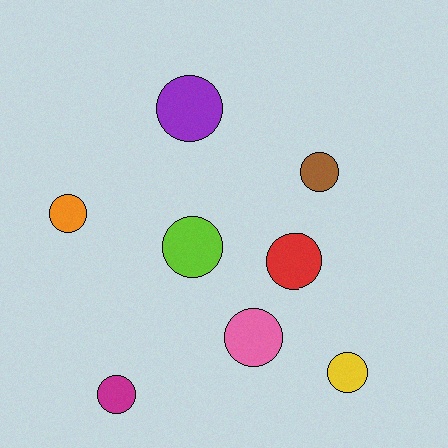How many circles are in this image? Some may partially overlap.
There are 8 circles.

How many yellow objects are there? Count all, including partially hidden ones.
There is 1 yellow object.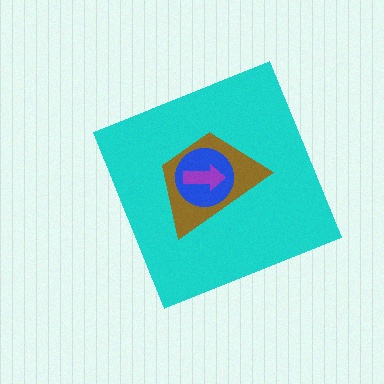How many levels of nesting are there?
4.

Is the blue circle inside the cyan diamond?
Yes.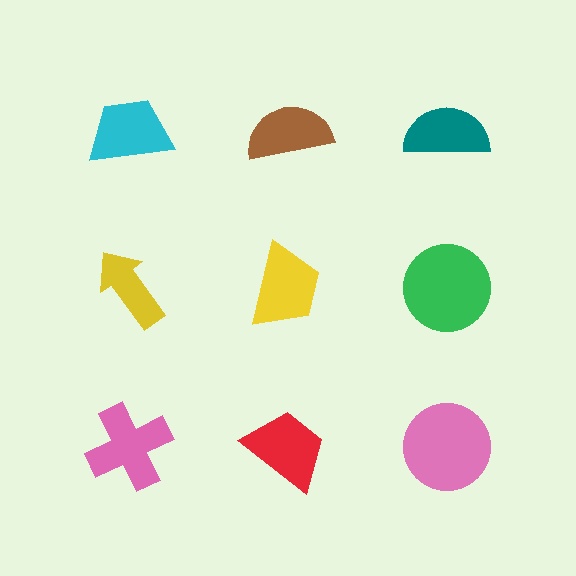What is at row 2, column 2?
A yellow trapezoid.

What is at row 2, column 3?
A green circle.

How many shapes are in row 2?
3 shapes.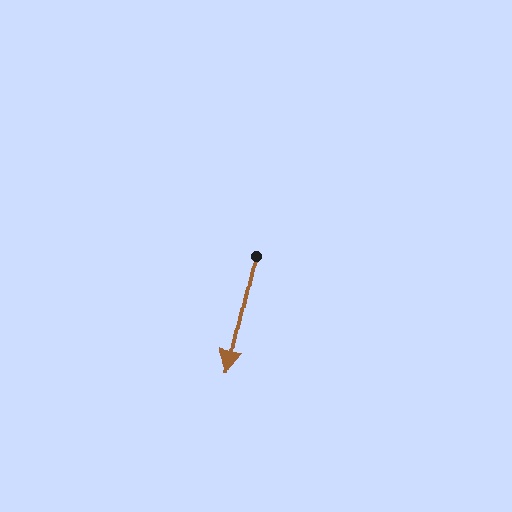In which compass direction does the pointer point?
South.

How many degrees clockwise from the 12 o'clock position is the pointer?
Approximately 192 degrees.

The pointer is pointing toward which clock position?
Roughly 6 o'clock.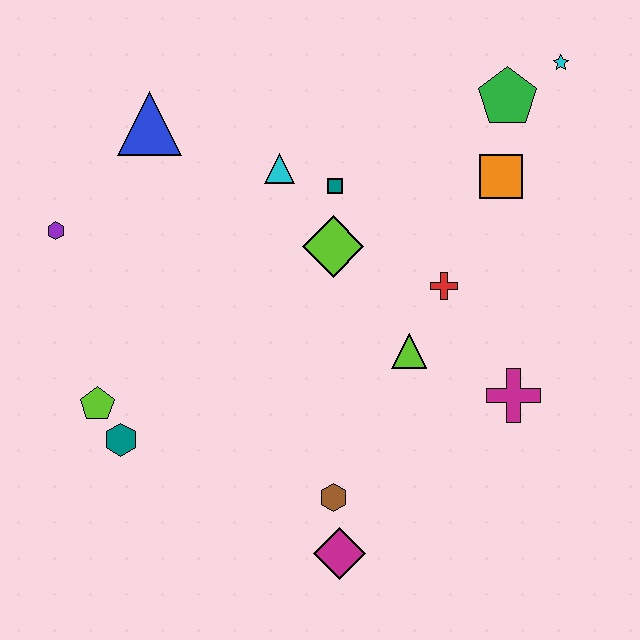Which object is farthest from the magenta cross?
The purple hexagon is farthest from the magenta cross.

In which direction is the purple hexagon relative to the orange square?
The purple hexagon is to the left of the orange square.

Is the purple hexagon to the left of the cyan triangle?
Yes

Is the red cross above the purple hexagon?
No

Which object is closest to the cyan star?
The green pentagon is closest to the cyan star.